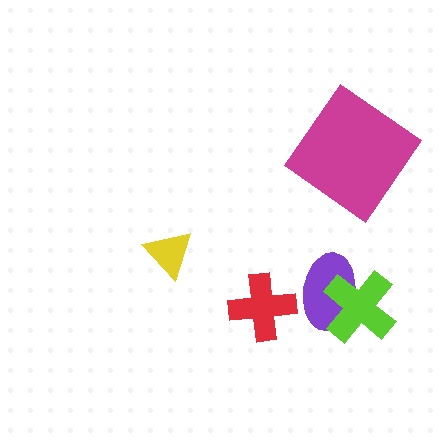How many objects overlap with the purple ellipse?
1 object overlaps with the purple ellipse.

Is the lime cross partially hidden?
No, no other shape covers it.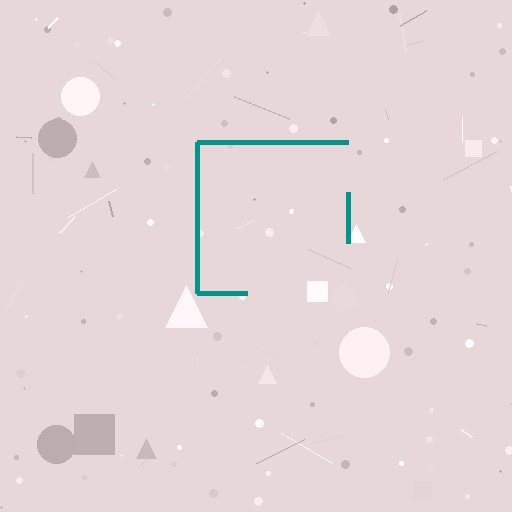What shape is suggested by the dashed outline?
The dashed outline suggests a square.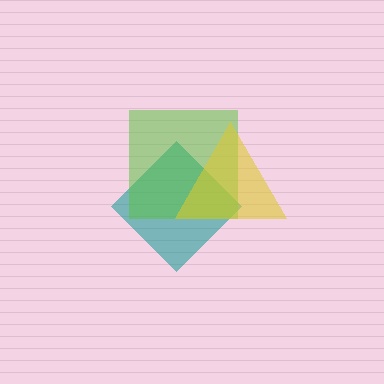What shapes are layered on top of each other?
The layered shapes are: a teal diamond, a lime square, a yellow triangle.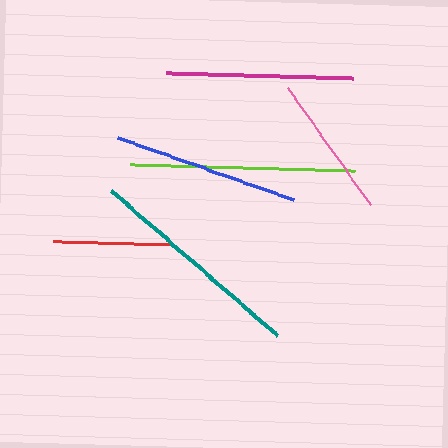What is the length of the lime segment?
The lime segment is approximately 226 pixels long.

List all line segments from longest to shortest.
From longest to shortest: lime, teal, magenta, blue, pink, red.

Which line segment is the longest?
The lime line is the longest at approximately 226 pixels.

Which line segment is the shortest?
The red line is the shortest at approximately 116 pixels.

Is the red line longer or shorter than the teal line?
The teal line is longer than the red line.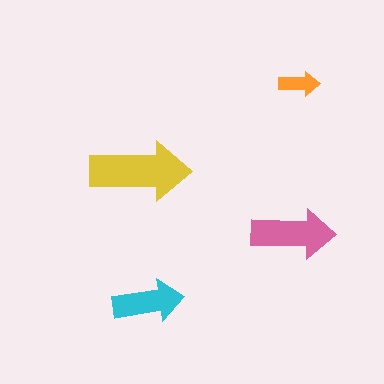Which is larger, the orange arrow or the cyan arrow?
The cyan one.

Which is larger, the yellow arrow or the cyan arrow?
The yellow one.